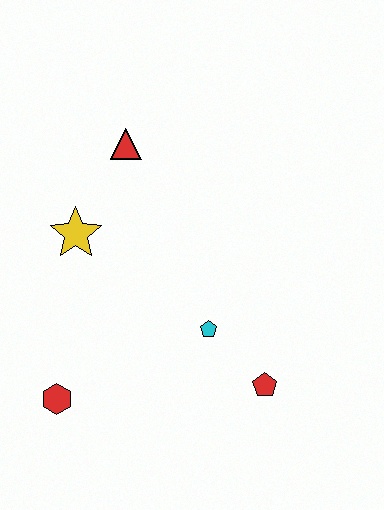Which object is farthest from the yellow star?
The red pentagon is farthest from the yellow star.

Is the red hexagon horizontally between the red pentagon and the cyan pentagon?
No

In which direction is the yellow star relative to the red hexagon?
The yellow star is above the red hexagon.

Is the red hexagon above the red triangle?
No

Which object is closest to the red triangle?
The yellow star is closest to the red triangle.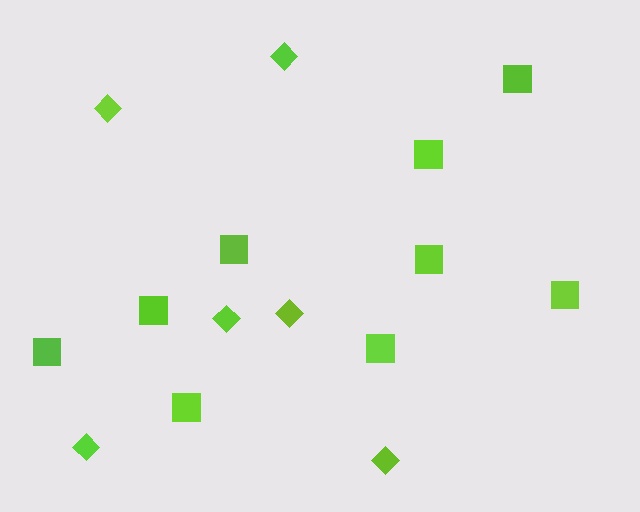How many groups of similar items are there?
There are 2 groups: one group of diamonds (6) and one group of squares (9).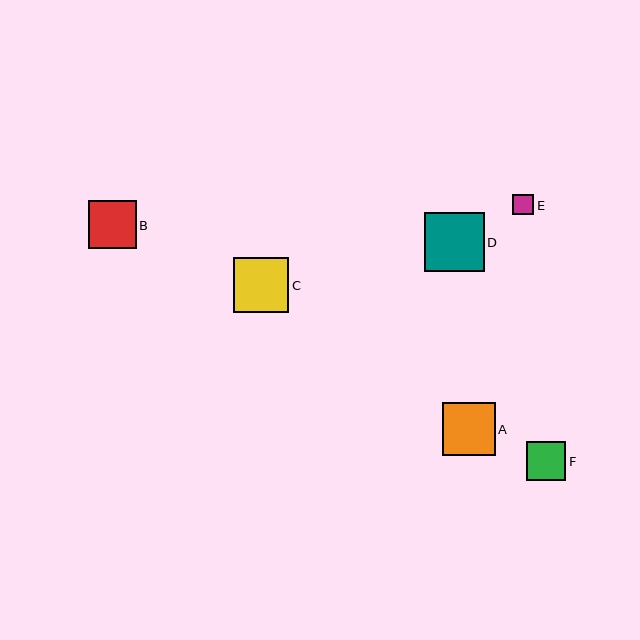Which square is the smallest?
Square E is the smallest with a size of approximately 21 pixels.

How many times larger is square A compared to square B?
Square A is approximately 1.1 times the size of square B.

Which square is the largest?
Square D is the largest with a size of approximately 60 pixels.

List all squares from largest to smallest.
From largest to smallest: D, C, A, B, F, E.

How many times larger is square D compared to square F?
Square D is approximately 1.5 times the size of square F.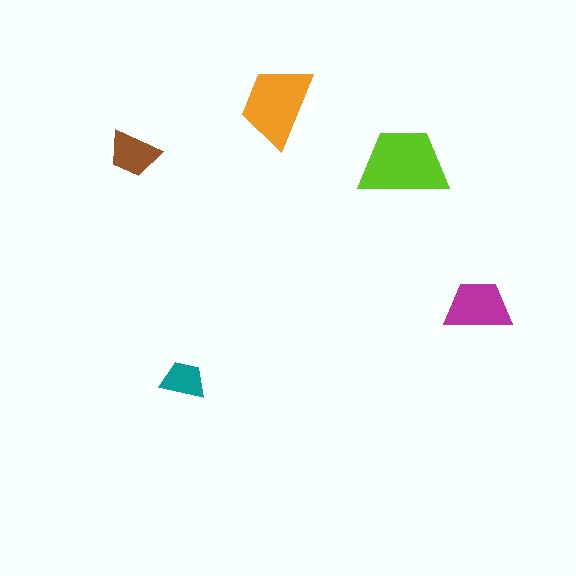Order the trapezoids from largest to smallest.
the lime one, the orange one, the magenta one, the brown one, the teal one.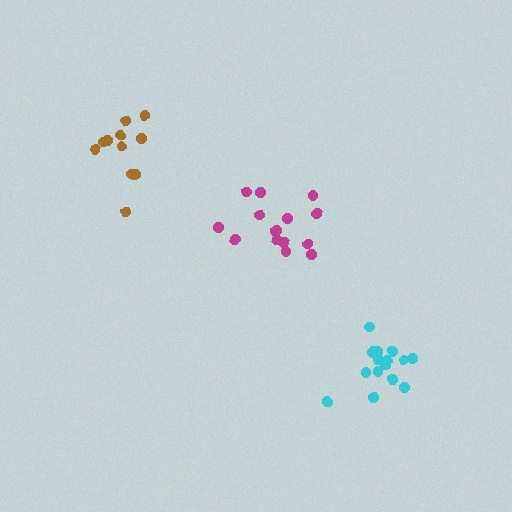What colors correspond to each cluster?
The clusters are colored: magenta, cyan, brown.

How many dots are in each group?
Group 1: 15 dots, Group 2: 16 dots, Group 3: 11 dots (42 total).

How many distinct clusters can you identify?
There are 3 distinct clusters.